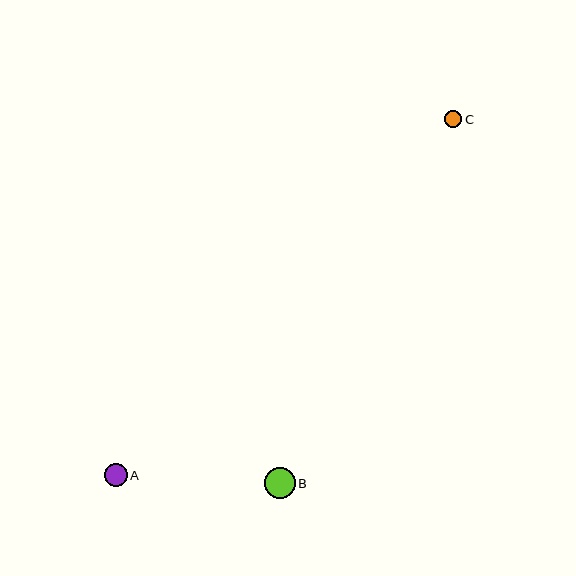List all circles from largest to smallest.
From largest to smallest: B, A, C.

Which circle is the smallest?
Circle C is the smallest with a size of approximately 17 pixels.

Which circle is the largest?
Circle B is the largest with a size of approximately 30 pixels.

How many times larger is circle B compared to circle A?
Circle B is approximately 1.3 times the size of circle A.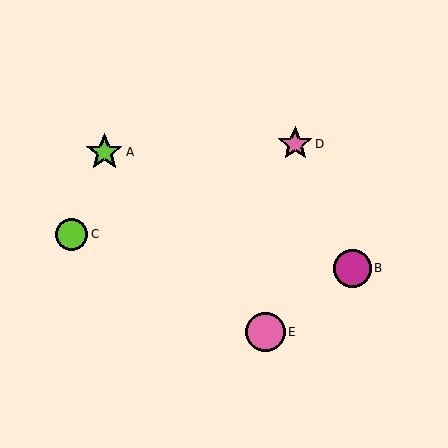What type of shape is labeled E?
Shape E is a pink circle.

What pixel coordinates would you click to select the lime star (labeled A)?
Click at (104, 152) to select the lime star A.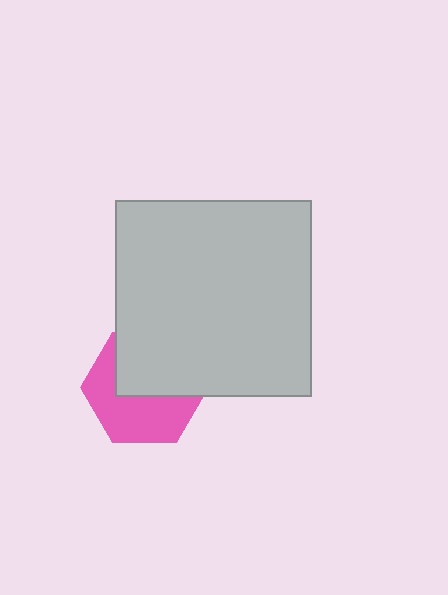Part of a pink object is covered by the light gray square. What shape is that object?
It is a hexagon.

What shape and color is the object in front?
The object in front is a light gray square.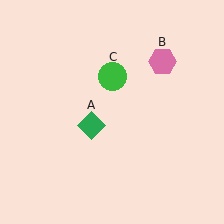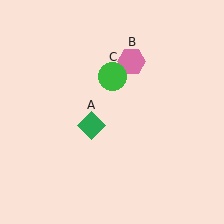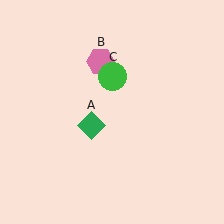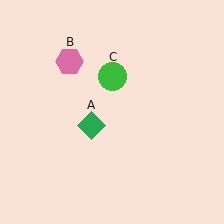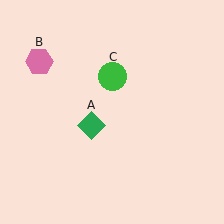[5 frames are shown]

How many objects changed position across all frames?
1 object changed position: pink hexagon (object B).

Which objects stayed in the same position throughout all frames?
Green diamond (object A) and green circle (object C) remained stationary.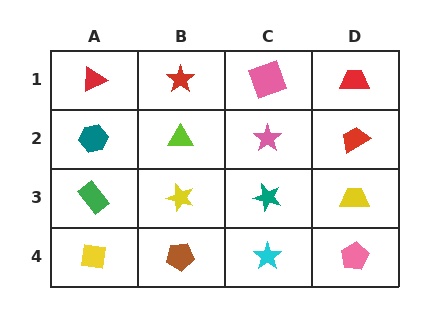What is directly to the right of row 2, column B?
A pink star.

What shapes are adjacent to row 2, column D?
A red trapezoid (row 1, column D), a yellow trapezoid (row 3, column D), a pink star (row 2, column C).